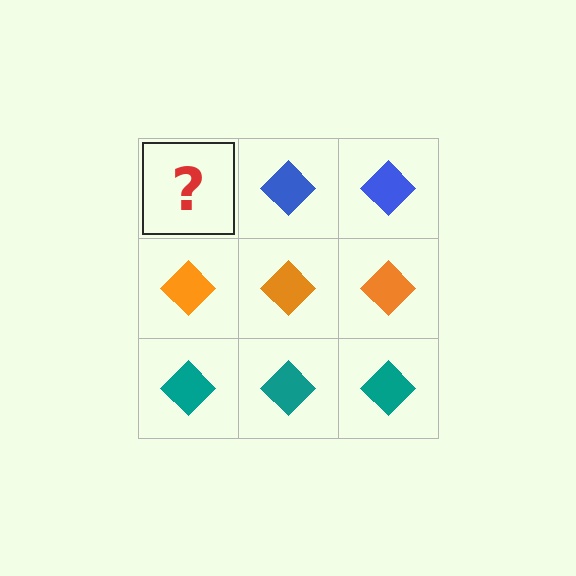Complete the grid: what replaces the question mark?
The question mark should be replaced with a blue diamond.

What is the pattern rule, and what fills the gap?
The rule is that each row has a consistent color. The gap should be filled with a blue diamond.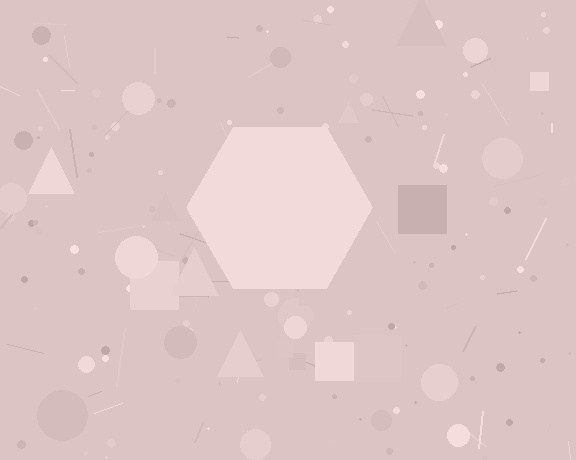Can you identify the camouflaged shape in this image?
The camouflaged shape is a hexagon.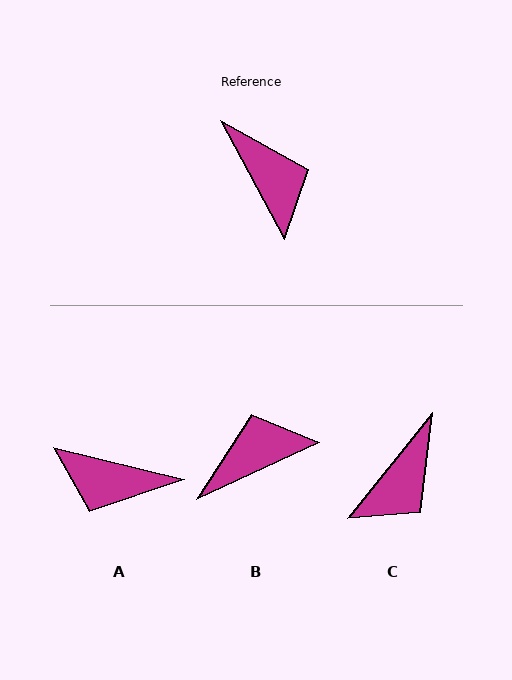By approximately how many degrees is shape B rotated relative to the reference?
Approximately 87 degrees counter-clockwise.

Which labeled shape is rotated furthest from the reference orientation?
A, about 132 degrees away.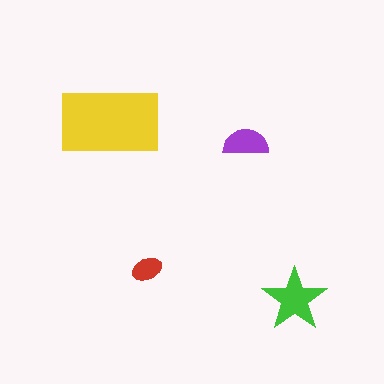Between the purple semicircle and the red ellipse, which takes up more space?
The purple semicircle.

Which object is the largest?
The yellow rectangle.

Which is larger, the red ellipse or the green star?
The green star.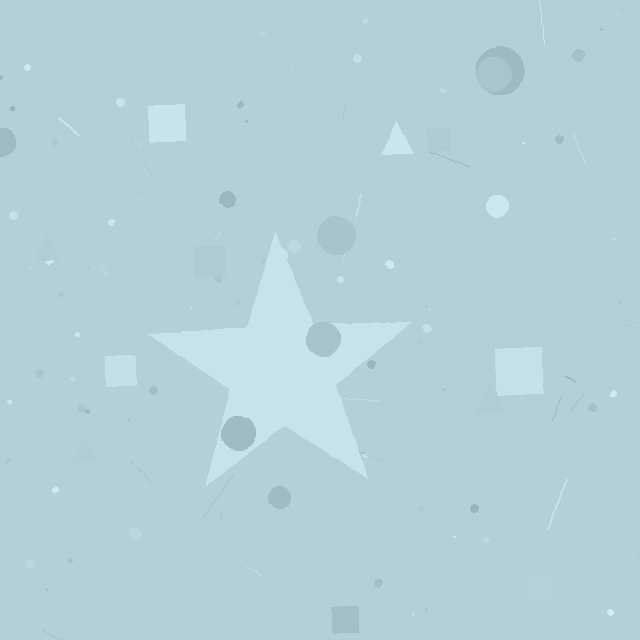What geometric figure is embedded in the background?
A star is embedded in the background.